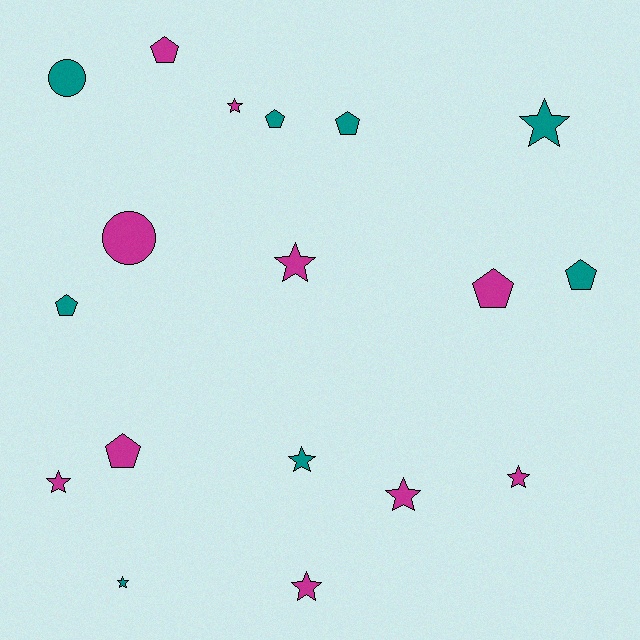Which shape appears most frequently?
Star, with 9 objects.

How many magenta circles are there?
There is 1 magenta circle.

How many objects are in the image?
There are 18 objects.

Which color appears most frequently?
Magenta, with 10 objects.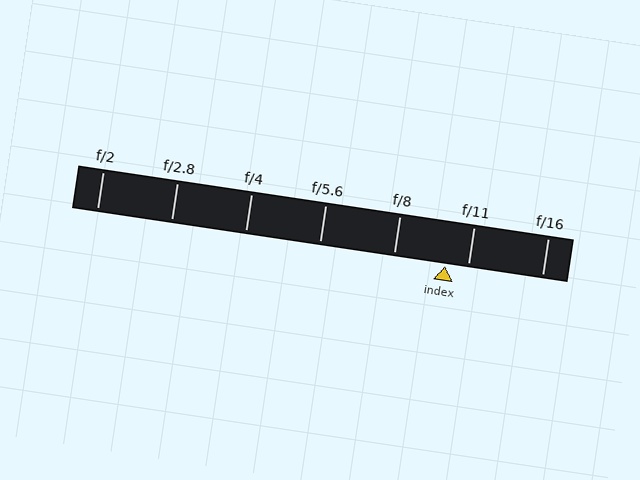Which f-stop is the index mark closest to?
The index mark is closest to f/11.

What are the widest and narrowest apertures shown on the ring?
The widest aperture shown is f/2 and the narrowest is f/16.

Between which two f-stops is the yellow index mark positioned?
The index mark is between f/8 and f/11.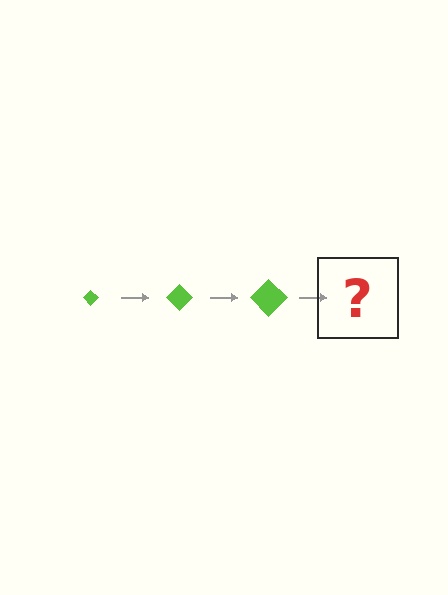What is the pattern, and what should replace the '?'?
The pattern is that the diamond gets progressively larger each step. The '?' should be a lime diamond, larger than the previous one.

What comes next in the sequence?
The next element should be a lime diamond, larger than the previous one.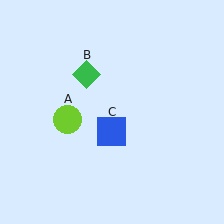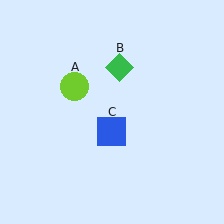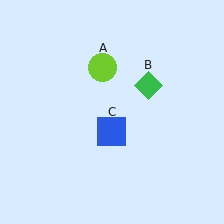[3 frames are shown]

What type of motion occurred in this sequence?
The lime circle (object A), green diamond (object B) rotated clockwise around the center of the scene.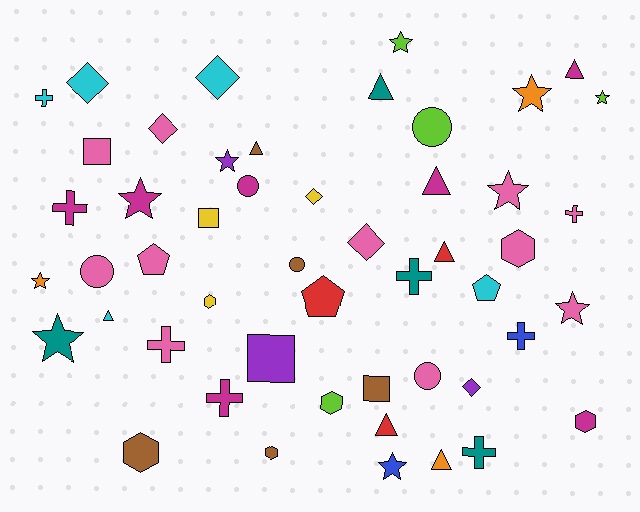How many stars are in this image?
There are 10 stars.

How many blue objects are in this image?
There are 2 blue objects.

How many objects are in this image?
There are 50 objects.